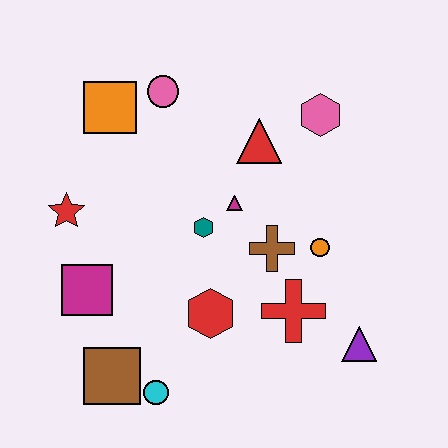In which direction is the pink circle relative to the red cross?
The pink circle is above the red cross.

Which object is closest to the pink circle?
The orange square is closest to the pink circle.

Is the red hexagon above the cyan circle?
Yes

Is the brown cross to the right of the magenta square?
Yes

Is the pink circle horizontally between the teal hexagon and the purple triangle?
No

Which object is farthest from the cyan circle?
The pink hexagon is farthest from the cyan circle.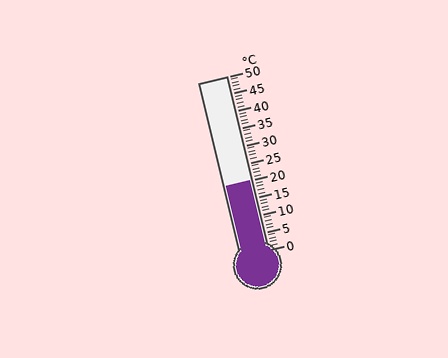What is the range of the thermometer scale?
The thermometer scale ranges from 0°C to 50°C.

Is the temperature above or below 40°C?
The temperature is below 40°C.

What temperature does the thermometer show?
The thermometer shows approximately 20°C.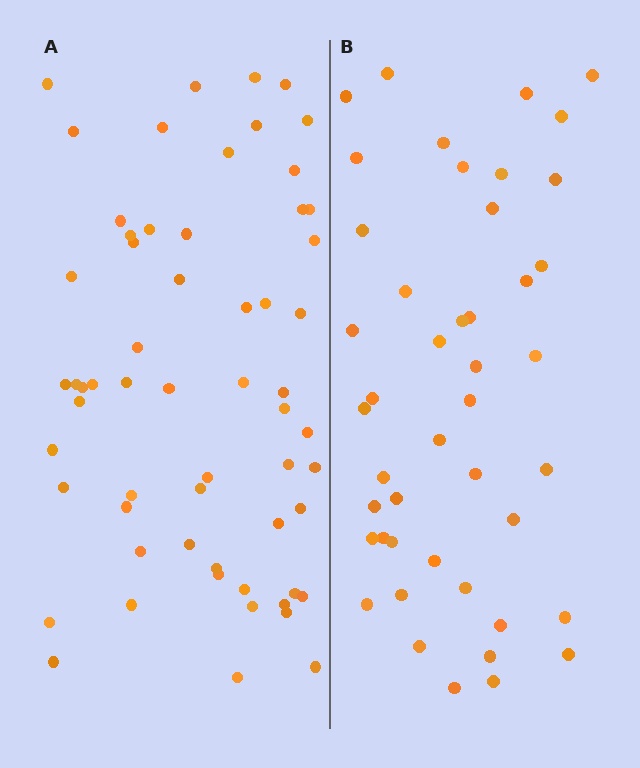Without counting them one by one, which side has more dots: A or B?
Region A (the left region) has more dots.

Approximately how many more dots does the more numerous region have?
Region A has approximately 15 more dots than region B.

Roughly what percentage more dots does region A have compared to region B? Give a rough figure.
About 35% more.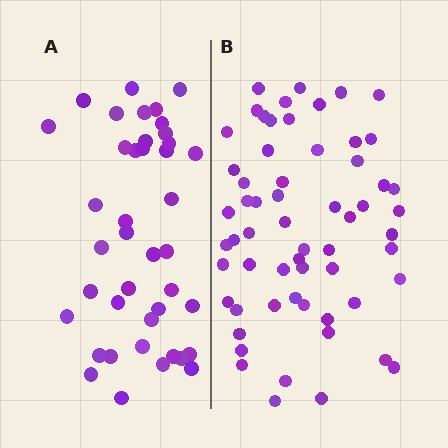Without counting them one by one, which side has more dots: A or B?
Region B (the right region) has more dots.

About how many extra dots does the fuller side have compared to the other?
Region B has approximately 20 more dots than region A.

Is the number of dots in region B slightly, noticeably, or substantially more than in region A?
Region B has substantially more. The ratio is roughly 1.5 to 1.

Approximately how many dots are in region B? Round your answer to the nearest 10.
About 60 dots.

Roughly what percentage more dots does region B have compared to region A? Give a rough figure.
About 45% more.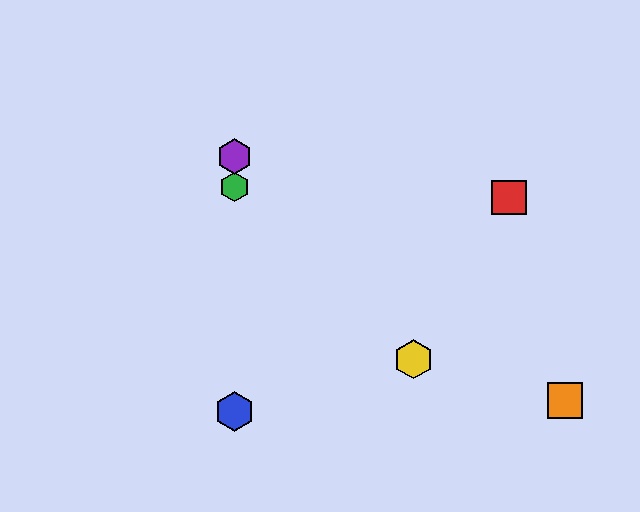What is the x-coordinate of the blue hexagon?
The blue hexagon is at x≈235.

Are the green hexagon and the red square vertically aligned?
No, the green hexagon is at x≈235 and the red square is at x≈509.